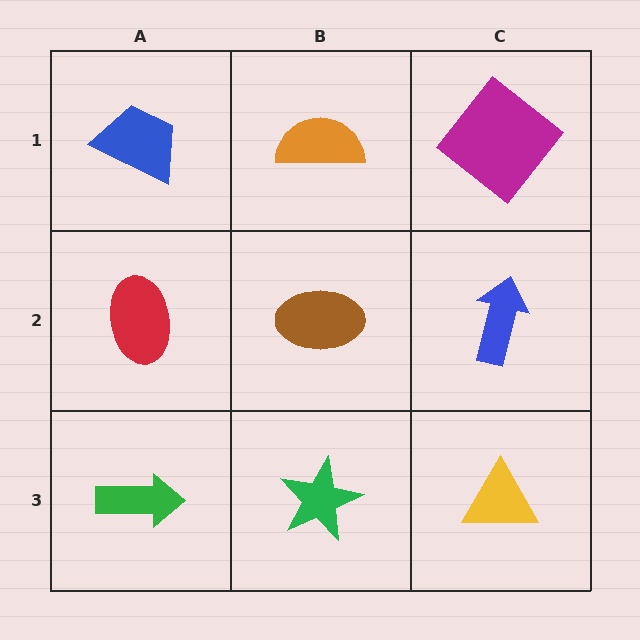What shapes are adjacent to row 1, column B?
A brown ellipse (row 2, column B), a blue trapezoid (row 1, column A), a magenta diamond (row 1, column C).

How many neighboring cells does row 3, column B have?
3.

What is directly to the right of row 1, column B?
A magenta diamond.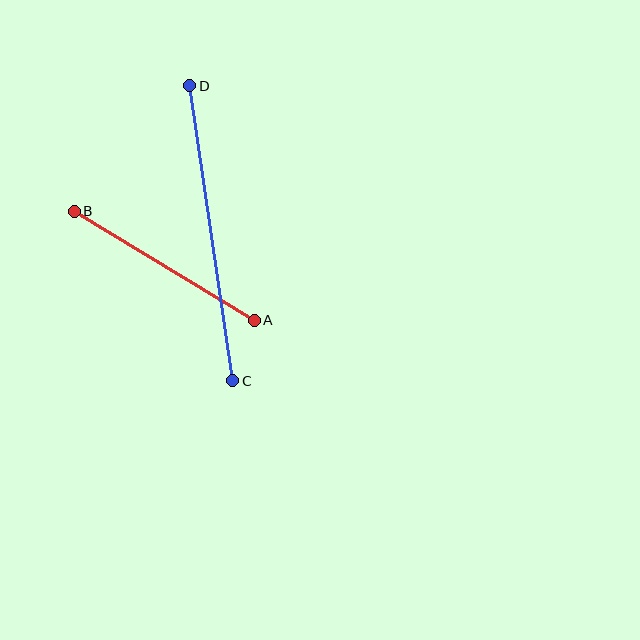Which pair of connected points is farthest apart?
Points C and D are farthest apart.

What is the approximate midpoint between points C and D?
The midpoint is at approximately (211, 233) pixels.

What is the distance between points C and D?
The distance is approximately 298 pixels.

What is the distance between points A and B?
The distance is approximately 210 pixels.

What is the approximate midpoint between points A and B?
The midpoint is at approximately (164, 266) pixels.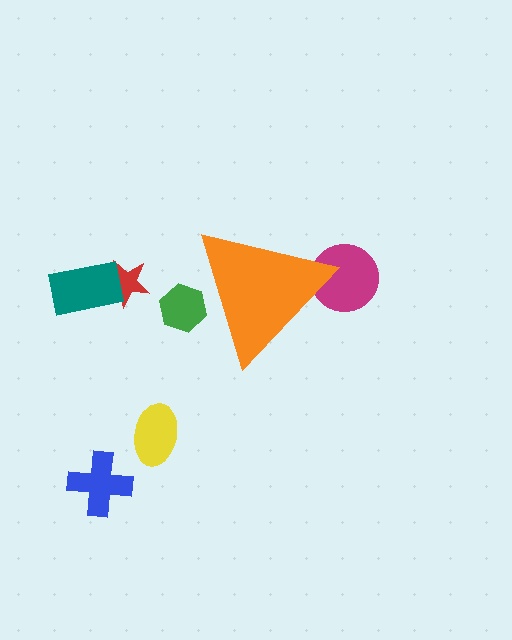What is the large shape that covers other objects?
An orange triangle.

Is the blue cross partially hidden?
No, the blue cross is fully visible.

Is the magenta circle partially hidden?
Yes, the magenta circle is partially hidden behind the orange triangle.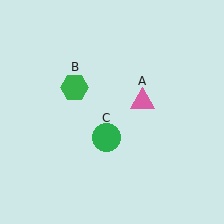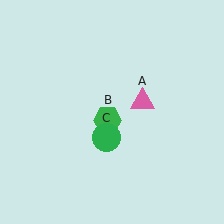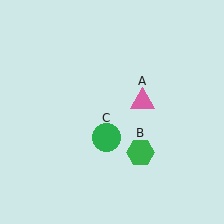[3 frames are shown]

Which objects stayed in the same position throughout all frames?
Pink triangle (object A) and green circle (object C) remained stationary.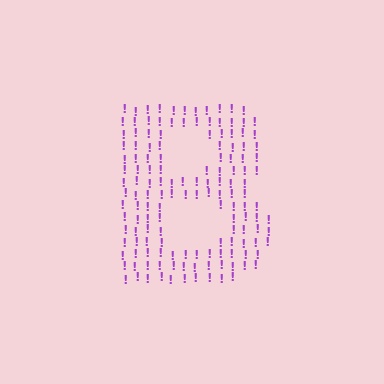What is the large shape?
The large shape is the letter B.